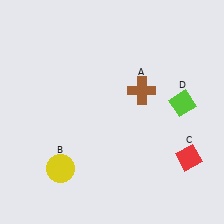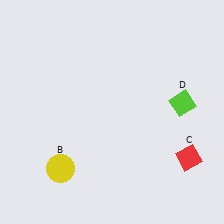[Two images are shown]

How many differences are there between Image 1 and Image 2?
There is 1 difference between the two images.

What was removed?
The brown cross (A) was removed in Image 2.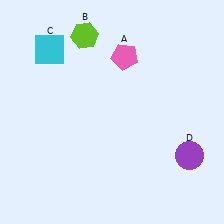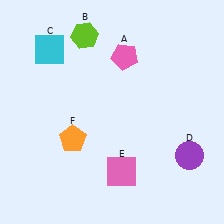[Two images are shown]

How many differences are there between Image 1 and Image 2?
There are 2 differences between the two images.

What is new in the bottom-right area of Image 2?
A pink square (E) was added in the bottom-right area of Image 2.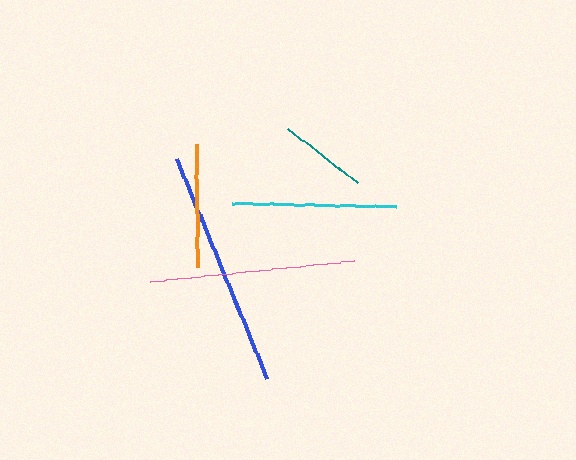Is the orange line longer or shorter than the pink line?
The pink line is longer than the orange line.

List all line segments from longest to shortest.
From longest to shortest: blue, pink, cyan, orange, teal.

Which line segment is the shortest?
The teal line is the shortest at approximately 89 pixels.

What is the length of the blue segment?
The blue segment is approximately 237 pixels long.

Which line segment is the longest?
The blue line is the longest at approximately 237 pixels.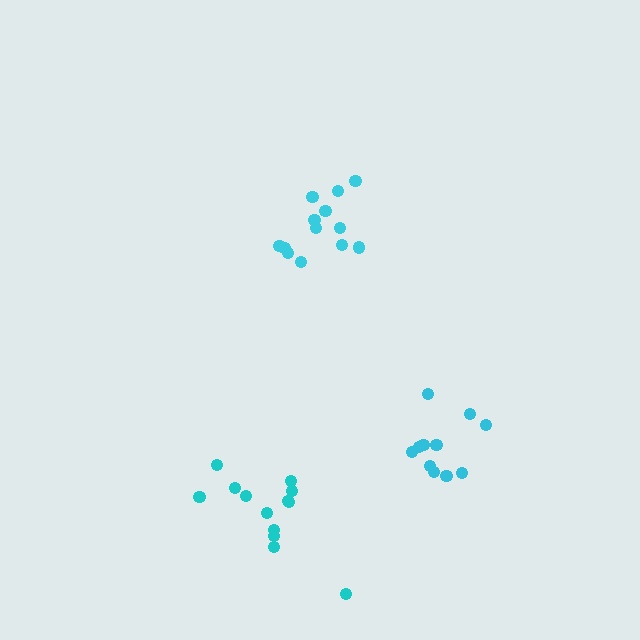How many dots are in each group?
Group 1: 13 dots, Group 2: 13 dots, Group 3: 11 dots (37 total).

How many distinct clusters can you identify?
There are 3 distinct clusters.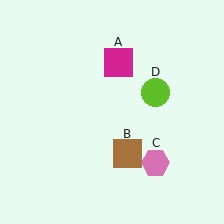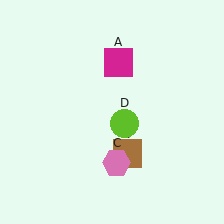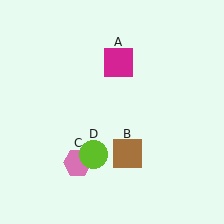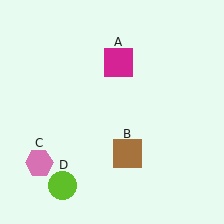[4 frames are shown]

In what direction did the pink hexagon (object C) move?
The pink hexagon (object C) moved left.